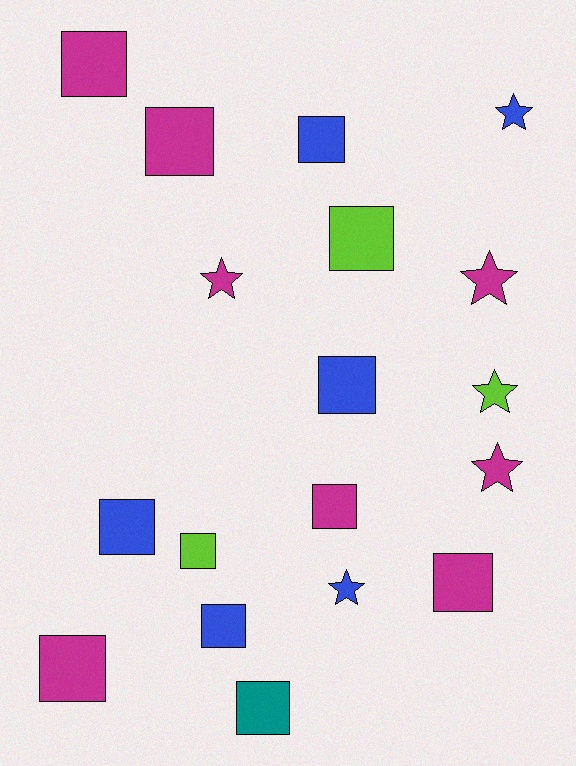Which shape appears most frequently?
Square, with 12 objects.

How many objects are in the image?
There are 18 objects.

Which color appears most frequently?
Magenta, with 8 objects.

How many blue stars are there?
There are 2 blue stars.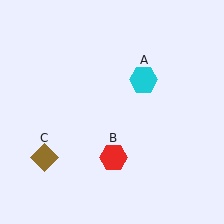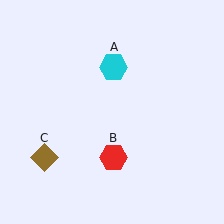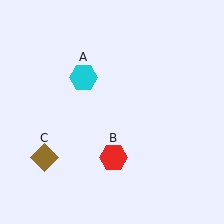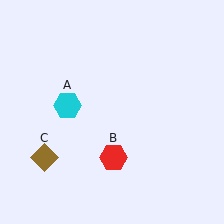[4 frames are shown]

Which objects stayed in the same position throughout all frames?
Red hexagon (object B) and brown diamond (object C) remained stationary.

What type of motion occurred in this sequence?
The cyan hexagon (object A) rotated counterclockwise around the center of the scene.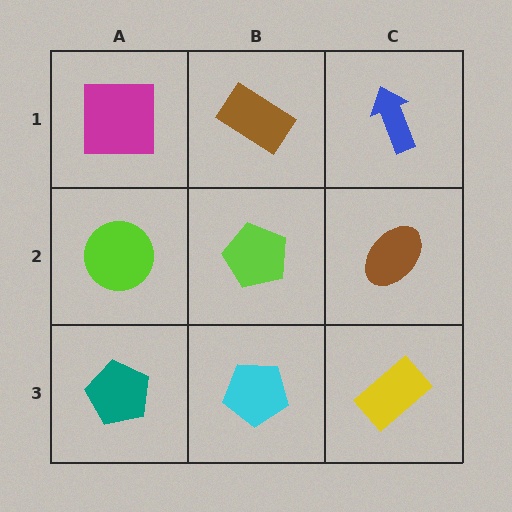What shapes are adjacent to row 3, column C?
A brown ellipse (row 2, column C), a cyan pentagon (row 3, column B).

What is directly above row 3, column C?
A brown ellipse.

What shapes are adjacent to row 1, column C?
A brown ellipse (row 2, column C), a brown rectangle (row 1, column B).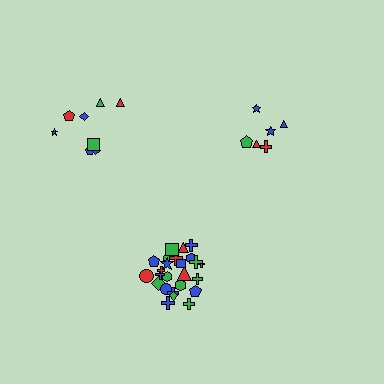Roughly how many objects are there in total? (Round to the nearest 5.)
Roughly 40 objects in total.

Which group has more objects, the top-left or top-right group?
The top-left group.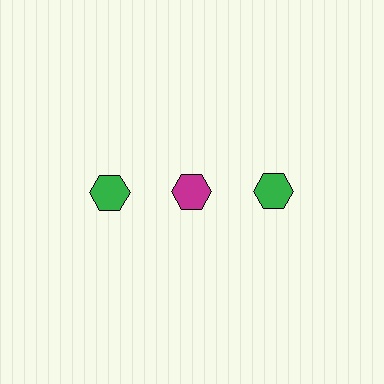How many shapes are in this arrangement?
There are 3 shapes arranged in a grid pattern.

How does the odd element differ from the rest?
It has a different color: magenta instead of green.